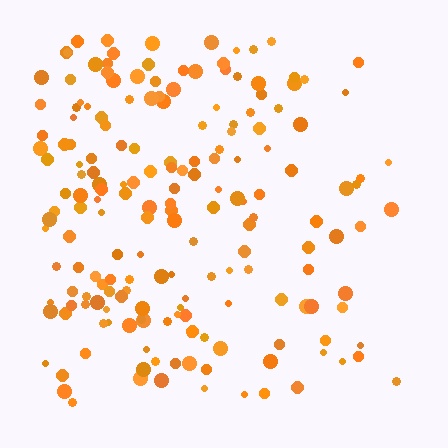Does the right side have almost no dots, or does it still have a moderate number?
Still a moderate number, just noticeably fewer than the left.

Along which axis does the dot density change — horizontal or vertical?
Horizontal.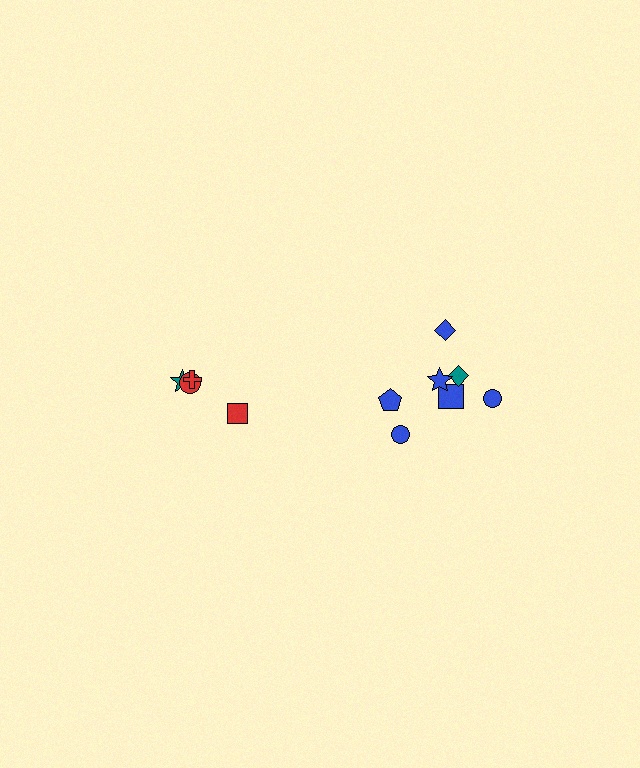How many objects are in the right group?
There are 7 objects.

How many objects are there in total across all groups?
There are 11 objects.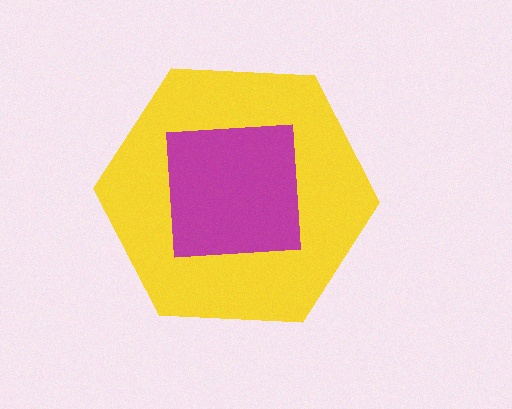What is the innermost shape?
The magenta square.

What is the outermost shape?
The yellow hexagon.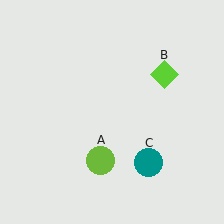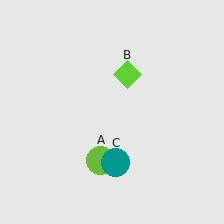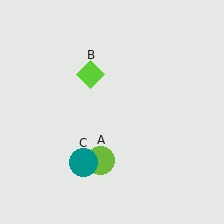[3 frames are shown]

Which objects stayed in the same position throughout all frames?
Lime circle (object A) remained stationary.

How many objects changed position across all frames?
2 objects changed position: lime diamond (object B), teal circle (object C).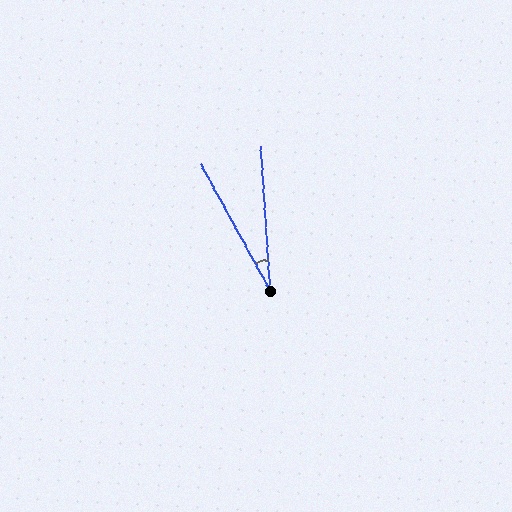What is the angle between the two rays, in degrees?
Approximately 25 degrees.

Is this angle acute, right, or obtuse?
It is acute.